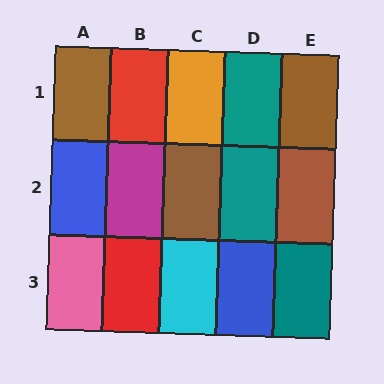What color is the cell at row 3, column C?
Cyan.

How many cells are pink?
1 cell is pink.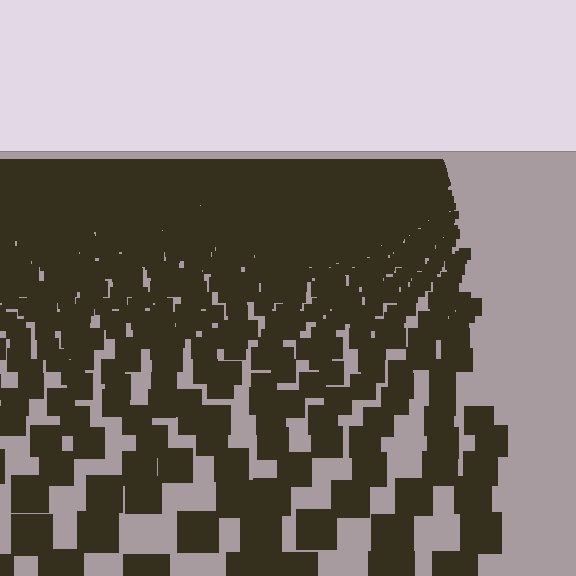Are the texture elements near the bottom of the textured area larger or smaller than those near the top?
Larger. Near the bottom, elements are closer to the viewer and appear at a bigger on-screen size.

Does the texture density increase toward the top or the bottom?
Density increases toward the top.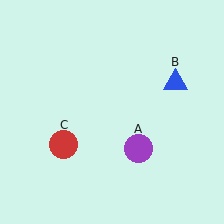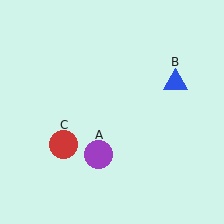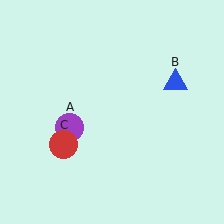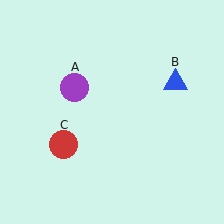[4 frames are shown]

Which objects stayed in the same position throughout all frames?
Blue triangle (object B) and red circle (object C) remained stationary.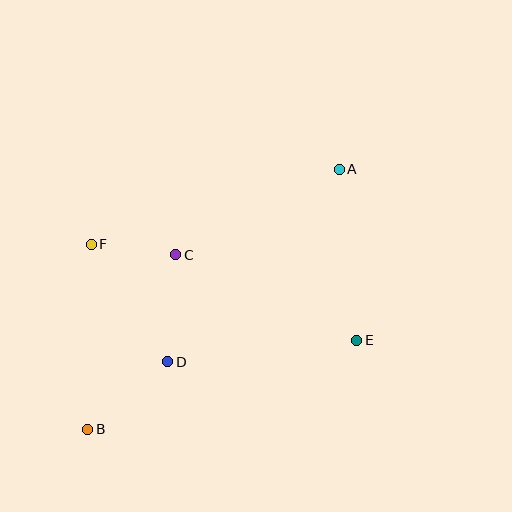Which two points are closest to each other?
Points C and F are closest to each other.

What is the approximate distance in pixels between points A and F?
The distance between A and F is approximately 259 pixels.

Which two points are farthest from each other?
Points A and B are farthest from each other.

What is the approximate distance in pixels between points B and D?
The distance between B and D is approximately 105 pixels.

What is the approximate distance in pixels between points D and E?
The distance between D and E is approximately 190 pixels.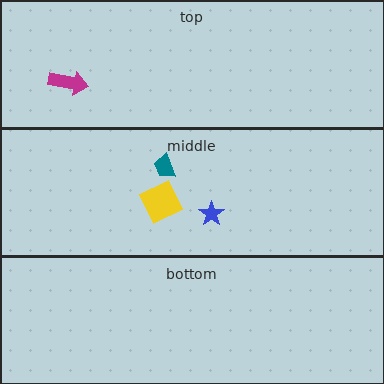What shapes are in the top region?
The magenta arrow.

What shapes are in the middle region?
The yellow square, the blue star, the teal trapezoid.